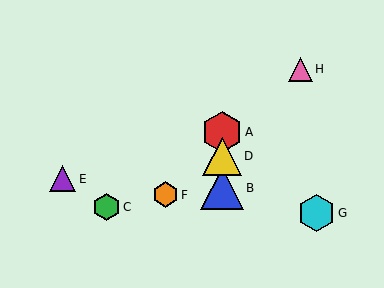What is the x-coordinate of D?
Object D is at x≈222.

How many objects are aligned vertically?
3 objects (A, B, D) are aligned vertically.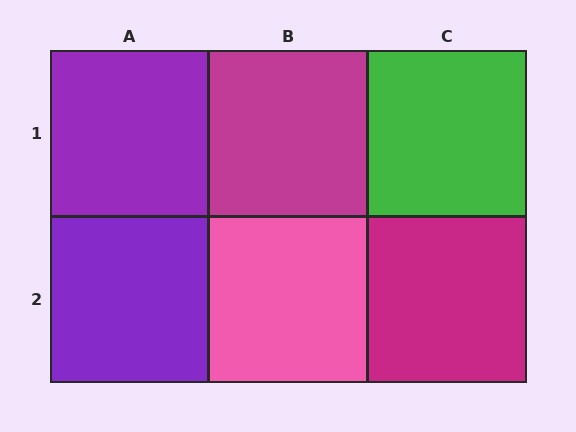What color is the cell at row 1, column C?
Green.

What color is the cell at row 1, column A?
Purple.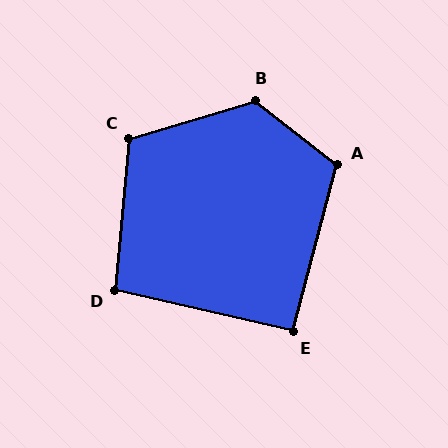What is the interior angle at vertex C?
Approximately 112 degrees (obtuse).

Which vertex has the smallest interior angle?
E, at approximately 92 degrees.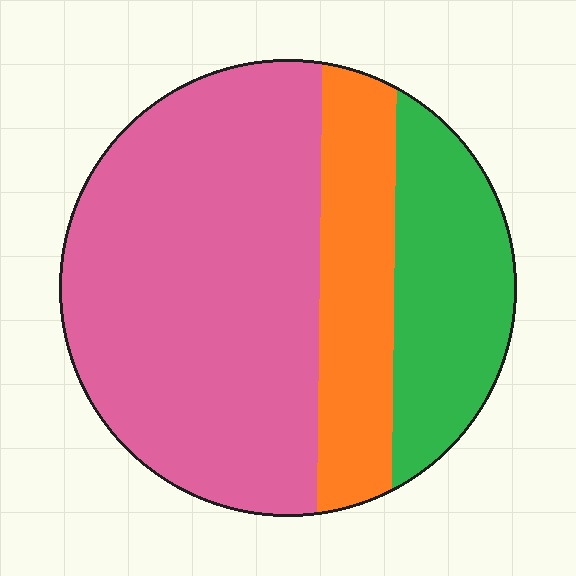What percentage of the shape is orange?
Orange covers 20% of the shape.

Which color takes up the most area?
Pink, at roughly 60%.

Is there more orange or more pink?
Pink.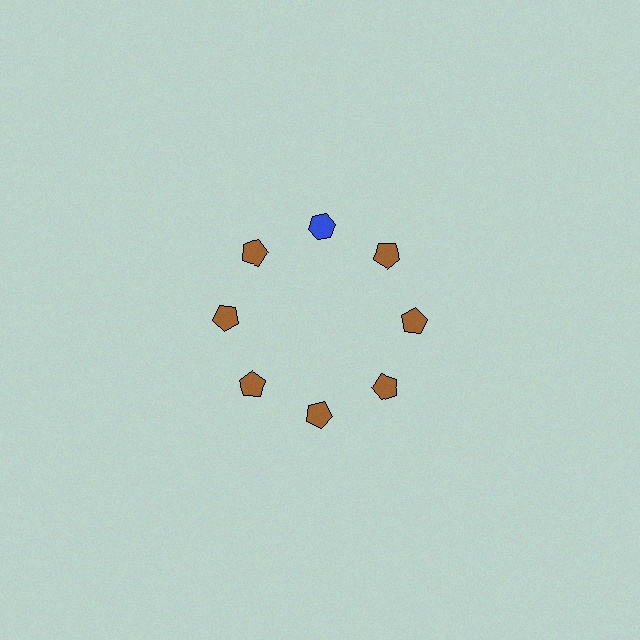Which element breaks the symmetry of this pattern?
The blue hexagon at roughly the 12 o'clock position breaks the symmetry. All other shapes are brown pentagons.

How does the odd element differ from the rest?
It differs in both color (blue instead of brown) and shape (hexagon instead of pentagon).